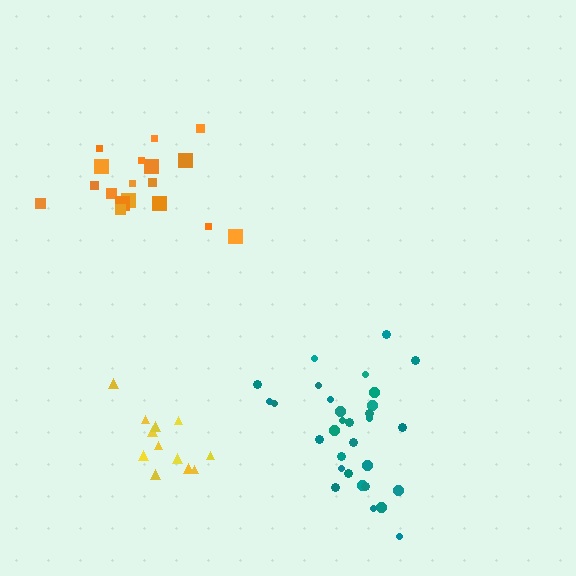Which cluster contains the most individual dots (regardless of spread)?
Teal (31).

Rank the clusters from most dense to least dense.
yellow, teal, orange.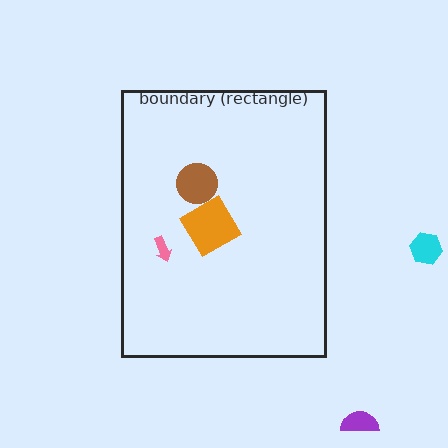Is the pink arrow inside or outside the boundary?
Inside.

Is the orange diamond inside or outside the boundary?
Inside.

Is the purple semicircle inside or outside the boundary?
Outside.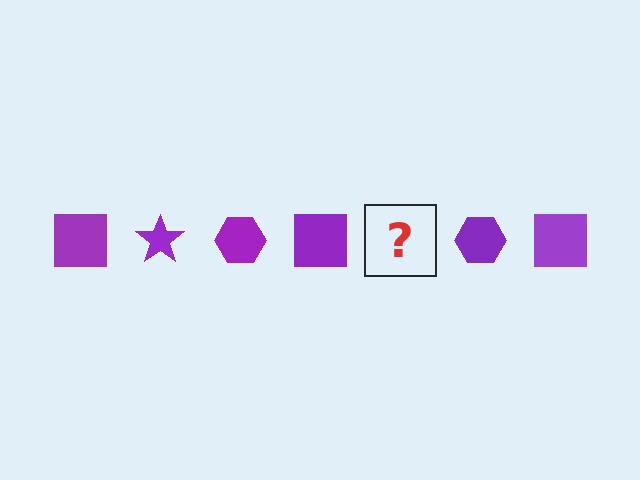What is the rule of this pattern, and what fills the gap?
The rule is that the pattern cycles through square, star, hexagon shapes in purple. The gap should be filled with a purple star.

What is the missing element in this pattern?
The missing element is a purple star.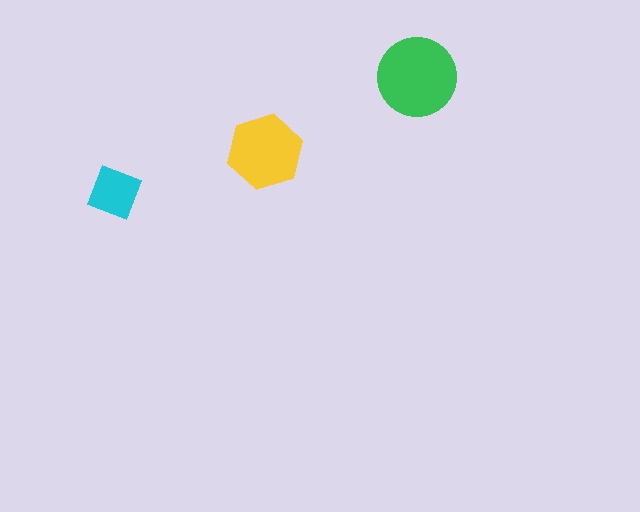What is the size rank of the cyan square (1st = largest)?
3rd.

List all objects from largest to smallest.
The green circle, the yellow hexagon, the cyan square.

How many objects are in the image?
There are 3 objects in the image.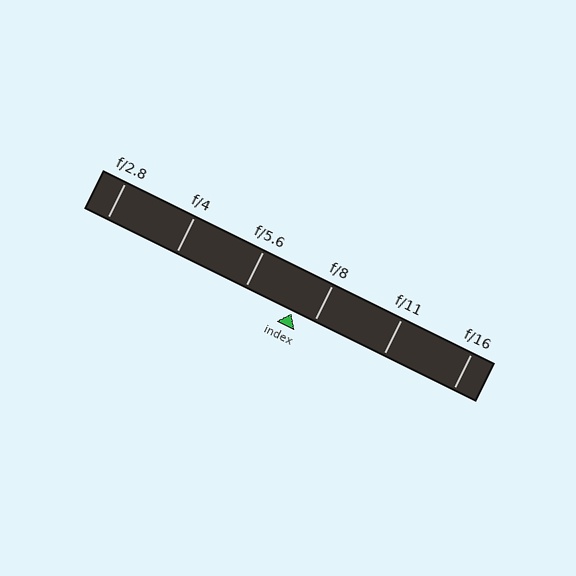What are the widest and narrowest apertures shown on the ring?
The widest aperture shown is f/2.8 and the narrowest is f/16.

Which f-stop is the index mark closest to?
The index mark is closest to f/8.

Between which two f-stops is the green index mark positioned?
The index mark is between f/5.6 and f/8.